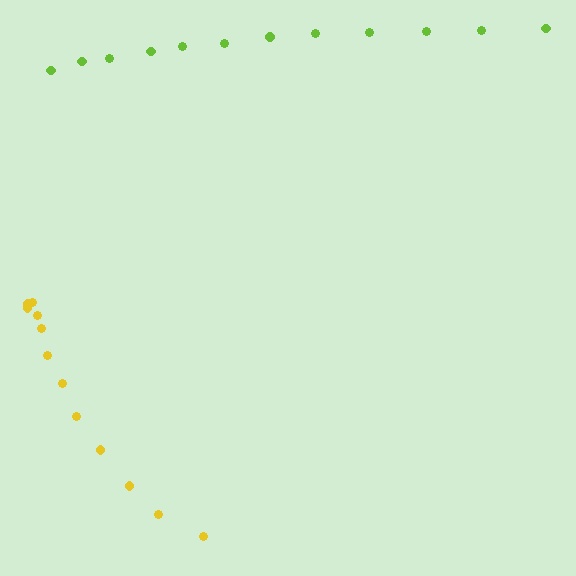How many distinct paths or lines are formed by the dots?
There are 2 distinct paths.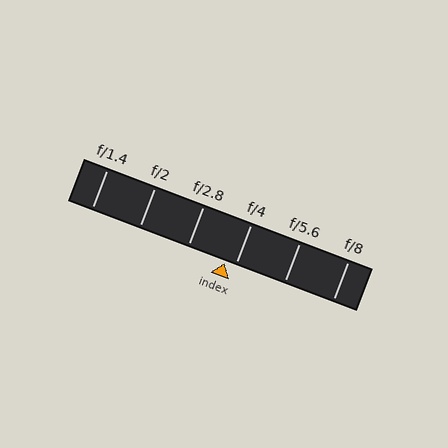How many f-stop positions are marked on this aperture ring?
There are 6 f-stop positions marked.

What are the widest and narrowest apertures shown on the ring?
The widest aperture shown is f/1.4 and the narrowest is f/8.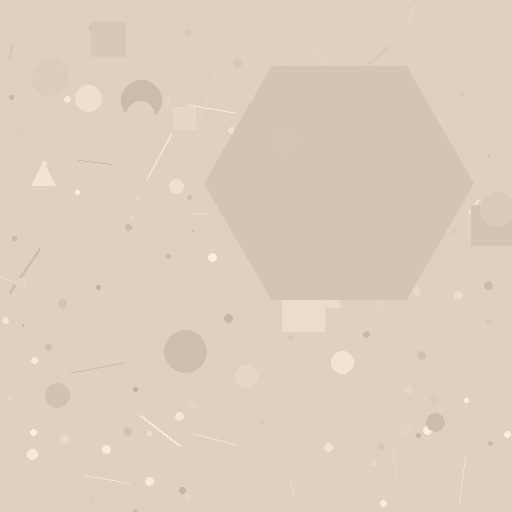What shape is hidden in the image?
A hexagon is hidden in the image.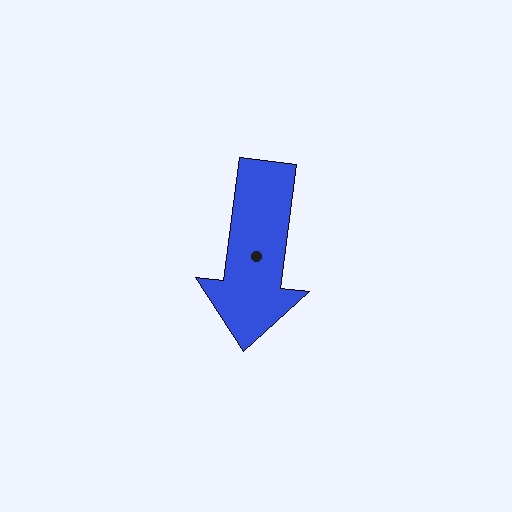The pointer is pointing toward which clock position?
Roughly 6 o'clock.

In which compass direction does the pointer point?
South.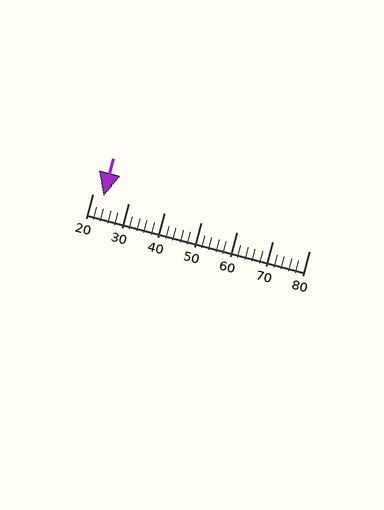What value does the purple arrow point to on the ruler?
The purple arrow points to approximately 23.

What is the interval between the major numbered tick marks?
The major tick marks are spaced 10 units apart.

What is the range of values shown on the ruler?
The ruler shows values from 20 to 80.